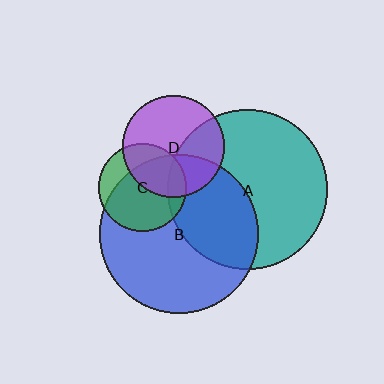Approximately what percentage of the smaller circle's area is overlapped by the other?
Approximately 40%.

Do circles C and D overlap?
Yes.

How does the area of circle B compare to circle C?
Approximately 3.3 times.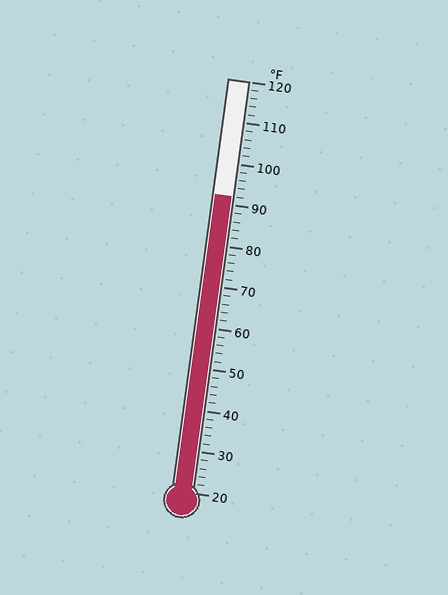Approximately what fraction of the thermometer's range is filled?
The thermometer is filled to approximately 70% of its range.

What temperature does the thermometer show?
The thermometer shows approximately 92°F.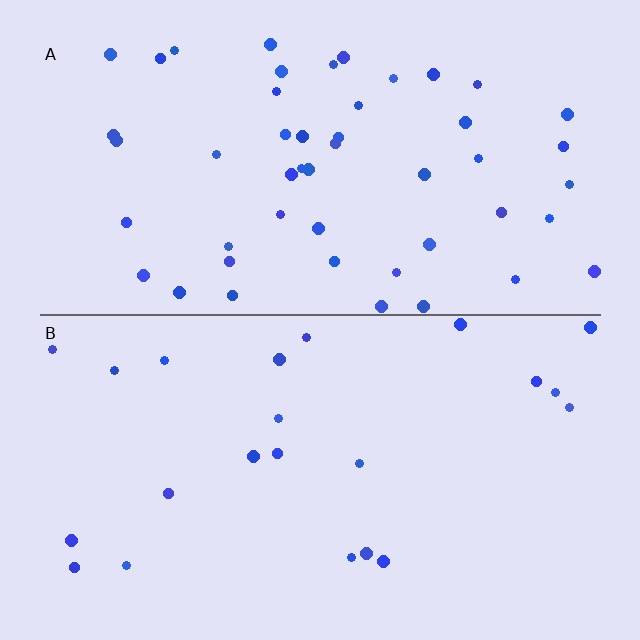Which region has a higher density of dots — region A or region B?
A (the top).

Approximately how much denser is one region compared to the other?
Approximately 2.2× — region A over region B.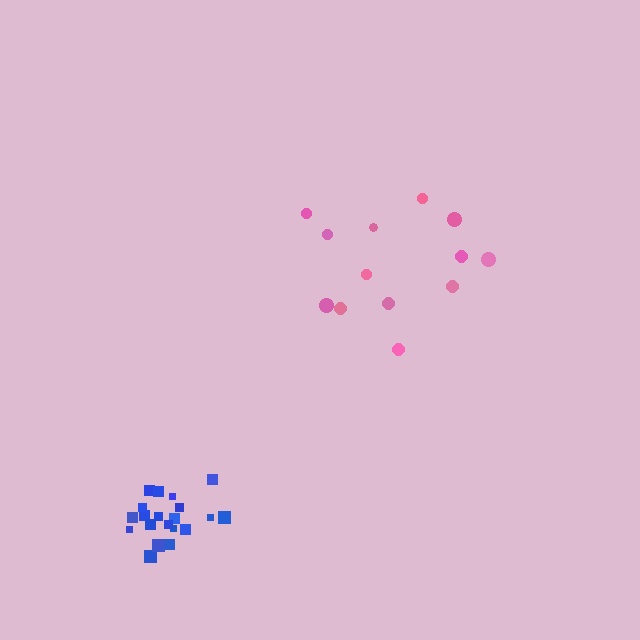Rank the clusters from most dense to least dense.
blue, pink.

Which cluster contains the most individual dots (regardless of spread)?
Blue (20).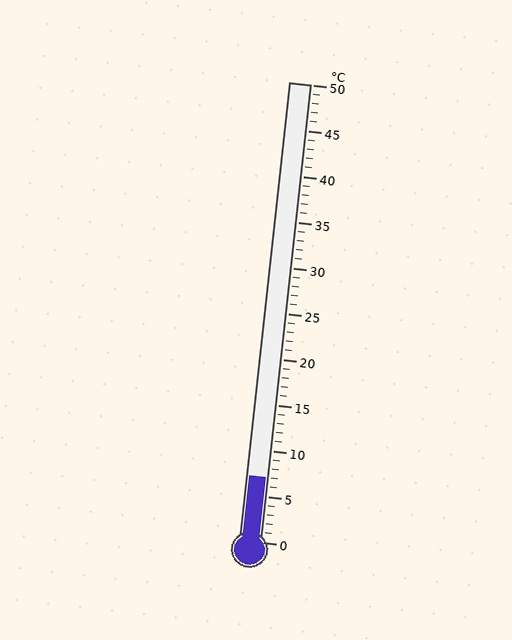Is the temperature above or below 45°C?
The temperature is below 45°C.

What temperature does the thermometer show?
The thermometer shows approximately 7°C.